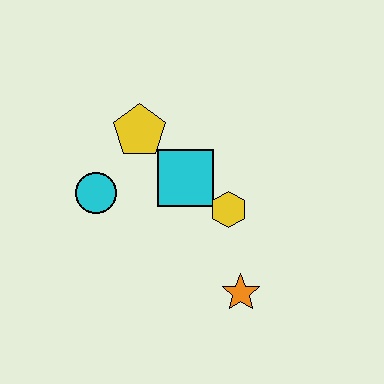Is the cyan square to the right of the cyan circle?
Yes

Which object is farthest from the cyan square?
The orange star is farthest from the cyan square.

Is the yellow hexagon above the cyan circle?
No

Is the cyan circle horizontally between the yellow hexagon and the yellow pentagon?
No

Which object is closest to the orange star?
The yellow hexagon is closest to the orange star.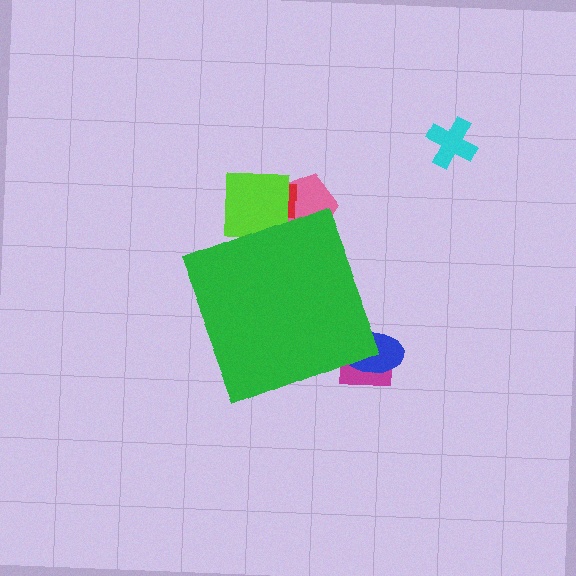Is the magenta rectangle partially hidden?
Yes, the magenta rectangle is partially hidden behind the green diamond.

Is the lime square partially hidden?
Yes, the lime square is partially hidden behind the green diamond.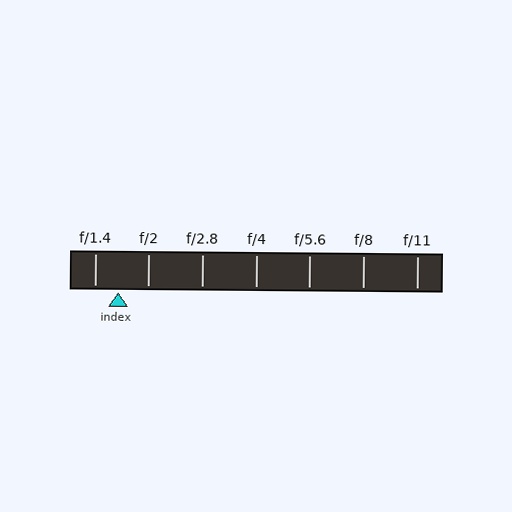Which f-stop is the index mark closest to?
The index mark is closest to f/1.4.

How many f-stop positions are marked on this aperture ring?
There are 7 f-stop positions marked.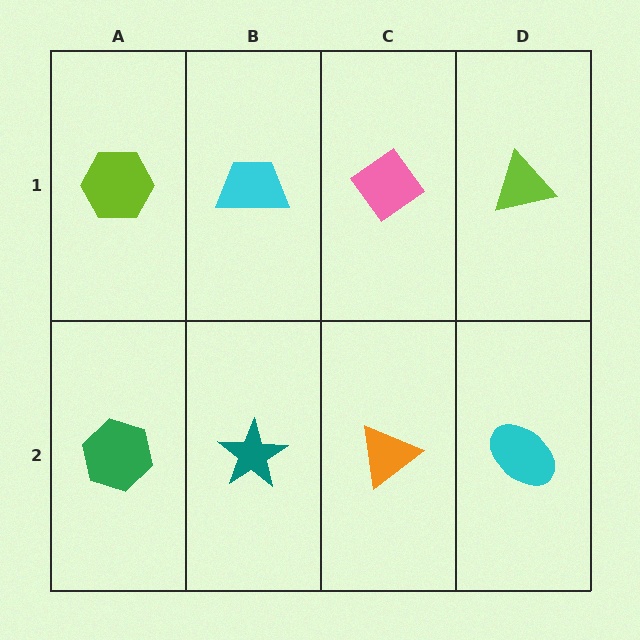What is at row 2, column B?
A teal star.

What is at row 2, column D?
A cyan ellipse.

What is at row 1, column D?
A lime triangle.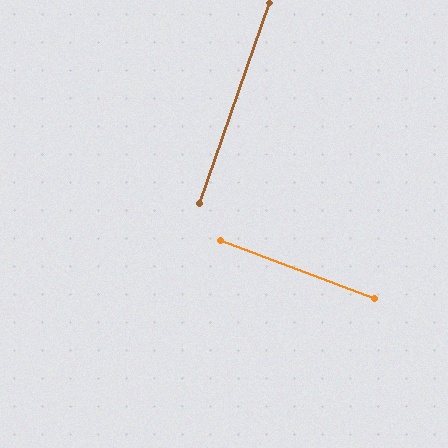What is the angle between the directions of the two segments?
Approximately 89 degrees.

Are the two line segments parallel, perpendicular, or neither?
Perpendicular — they meet at approximately 89°.